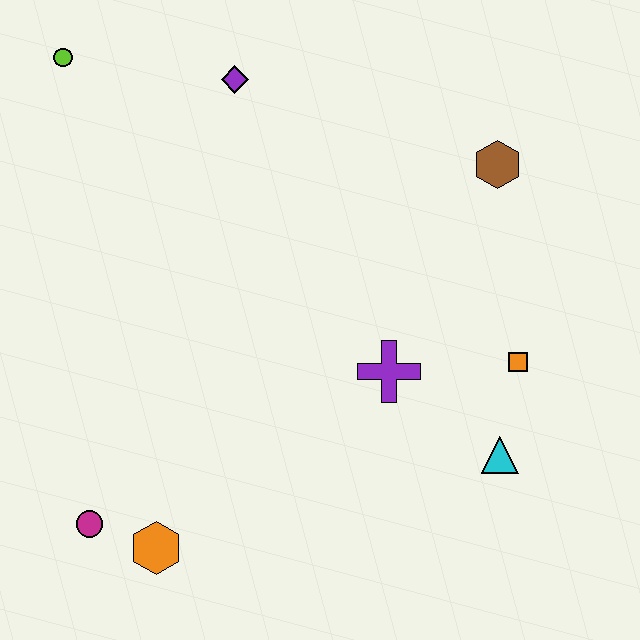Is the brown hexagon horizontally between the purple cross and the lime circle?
No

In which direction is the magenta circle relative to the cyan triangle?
The magenta circle is to the left of the cyan triangle.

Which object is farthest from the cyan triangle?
The lime circle is farthest from the cyan triangle.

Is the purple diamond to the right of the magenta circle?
Yes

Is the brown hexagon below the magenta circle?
No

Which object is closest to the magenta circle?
The orange hexagon is closest to the magenta circle.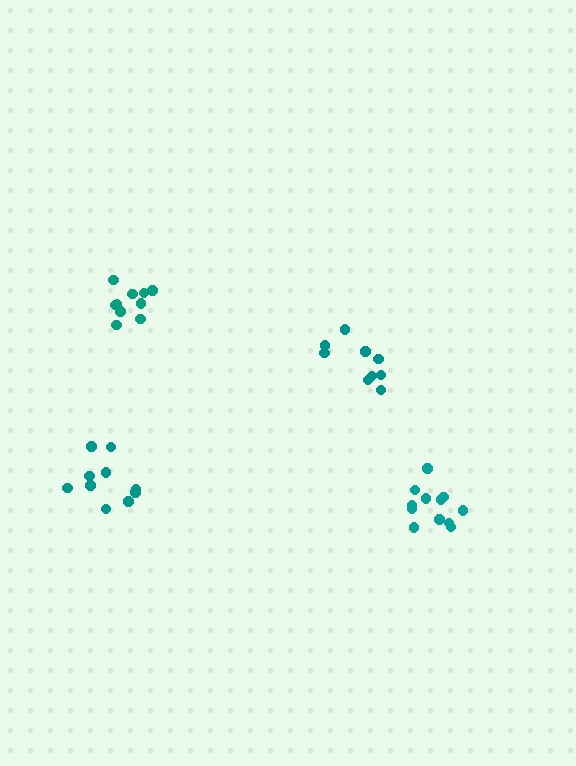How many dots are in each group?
Group 1: 9 dots, Group 2: 12 dots, Group 3: 10 dots, Group 4: 10 dots (41 total).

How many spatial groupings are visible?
There are 4 spatial groupings.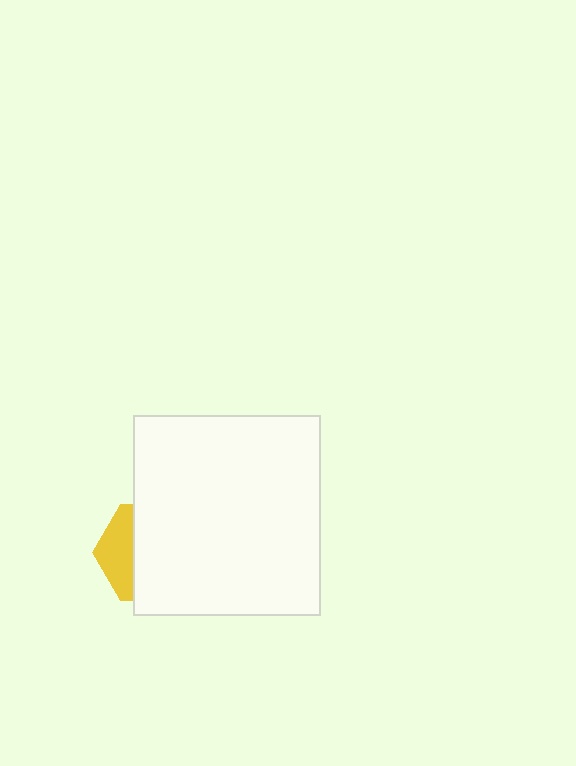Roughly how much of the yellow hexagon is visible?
A small part of it is visible (roughly 32%).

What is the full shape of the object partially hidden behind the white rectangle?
The partially hidden object is a yellow hexagon.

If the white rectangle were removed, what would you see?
You would see the complete yellow hexagon.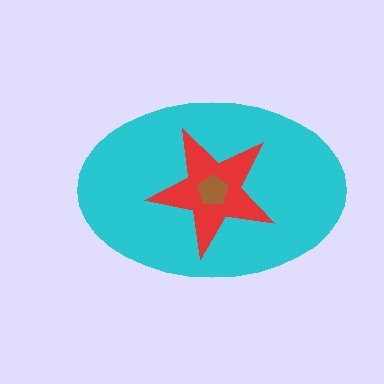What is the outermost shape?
The cyan ellipse.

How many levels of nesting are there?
3.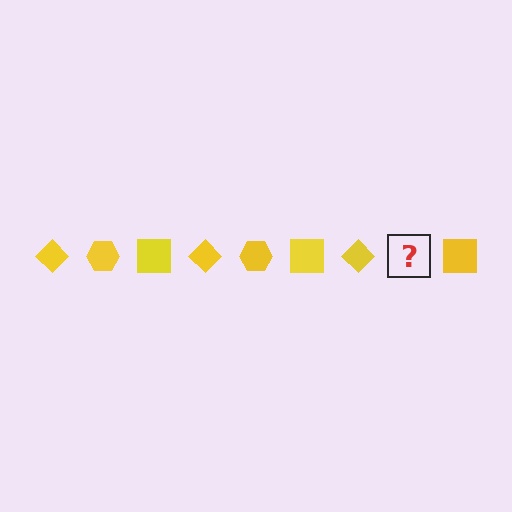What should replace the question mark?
The question mark should be replaced with a yellow hexagon.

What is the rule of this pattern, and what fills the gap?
The rule is that the pattern cycles through diamond, hexagon, square shapes in yellow. The gap should be filled with a yellow hexagon.